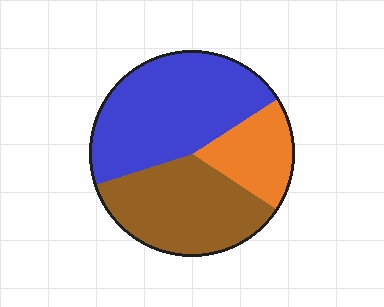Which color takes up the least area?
Orange, at roughly 20%.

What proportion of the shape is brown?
Brown covers roughly 35% of the shape.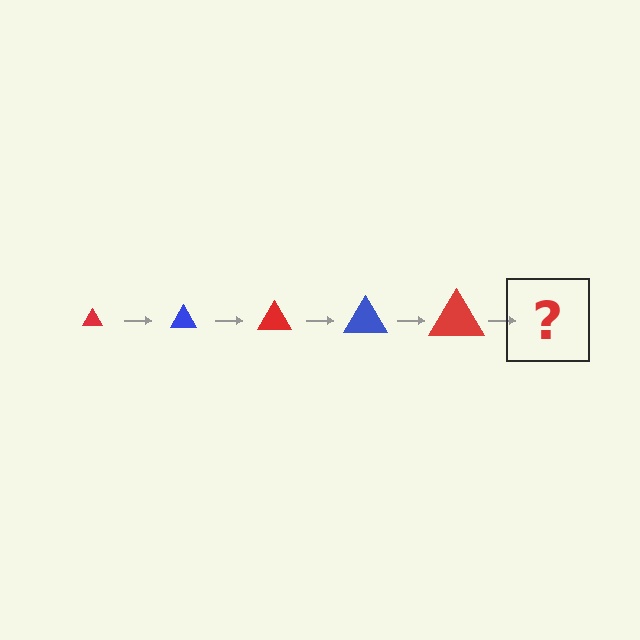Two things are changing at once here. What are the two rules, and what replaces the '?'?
The two rules are that the triangle grows larger each step and the color cycles through red and blue. The '?' should be a blue triangle, larger than the previous one.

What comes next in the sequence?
The next element should be a blue triangle, larger than the previous one.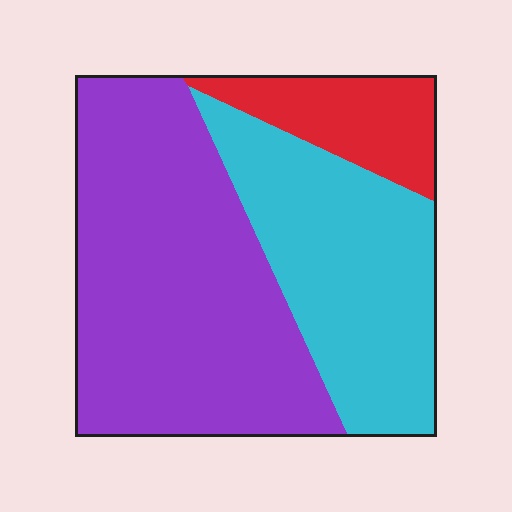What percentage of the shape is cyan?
Cyan takes up about one third (1/3) of the shape.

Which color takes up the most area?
Purple, at roughly 55%.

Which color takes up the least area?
Red, at roughly 15%.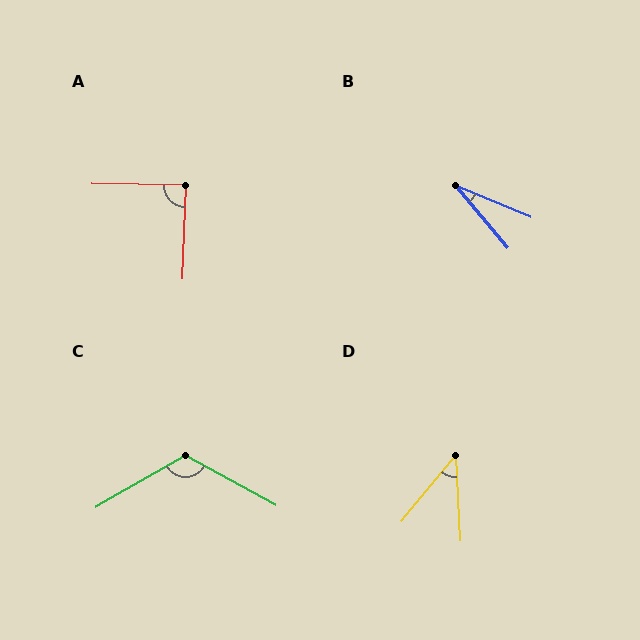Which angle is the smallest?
B, at approximately 27 degrees.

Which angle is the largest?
C, at approximately 122 degrees.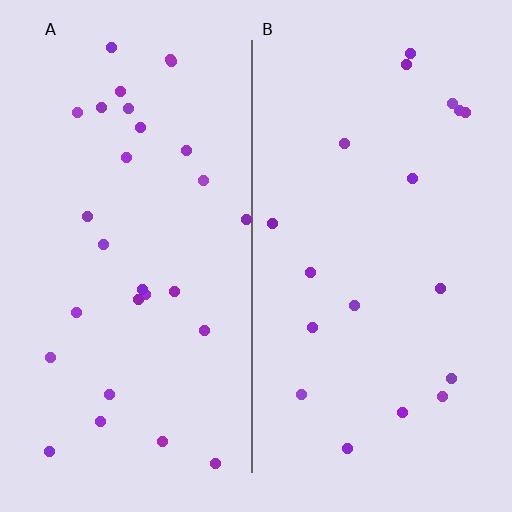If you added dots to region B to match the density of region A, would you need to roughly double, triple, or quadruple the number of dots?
Approximately double.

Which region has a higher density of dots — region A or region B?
A (the left).